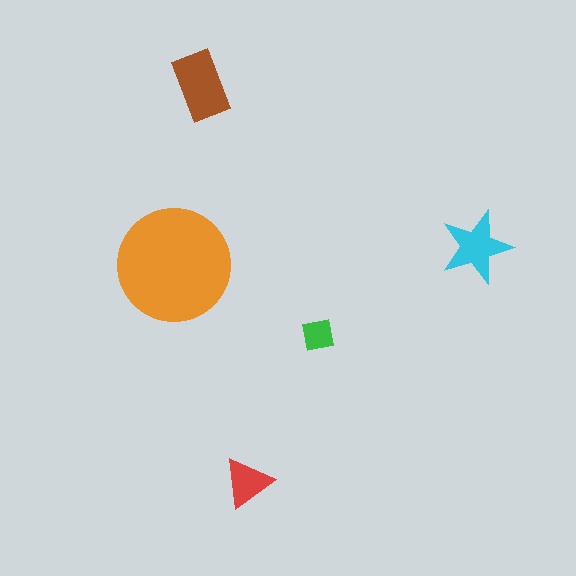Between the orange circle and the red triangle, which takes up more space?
The orange circle.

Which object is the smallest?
The green square.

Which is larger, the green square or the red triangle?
The red triangle.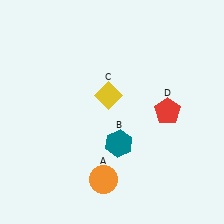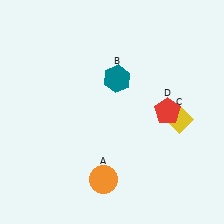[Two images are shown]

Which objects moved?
The objects that moved are: the teal hexagon (B), the yellow diamond (C).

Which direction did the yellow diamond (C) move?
The yellow diamond (C) moved right.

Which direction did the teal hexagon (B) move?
The teal hexagon (B) moved up.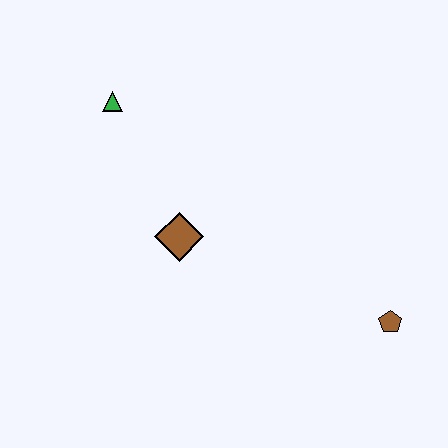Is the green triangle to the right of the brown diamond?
No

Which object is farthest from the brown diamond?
The brown pentagon is farthest from the brown diamond.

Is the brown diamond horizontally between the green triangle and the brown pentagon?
Yes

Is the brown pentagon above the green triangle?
No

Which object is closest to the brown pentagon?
The brown diamond is closest to the brown pentagon.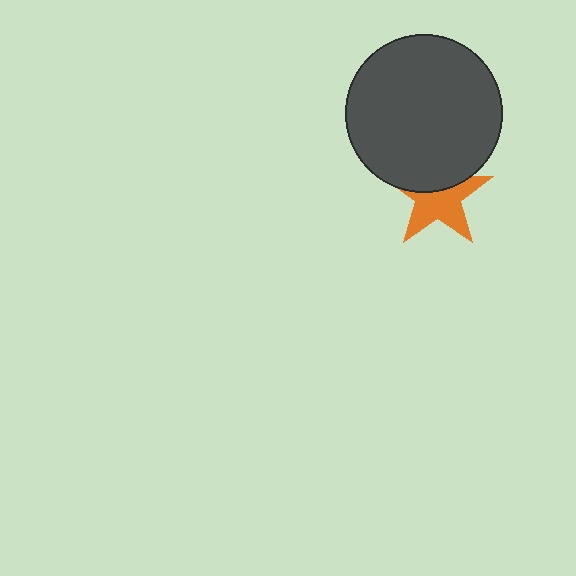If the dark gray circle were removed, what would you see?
You would see the complete orange star.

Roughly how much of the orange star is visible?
About half of it is visible (roughly 60%).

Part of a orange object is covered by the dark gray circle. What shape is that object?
It is a star.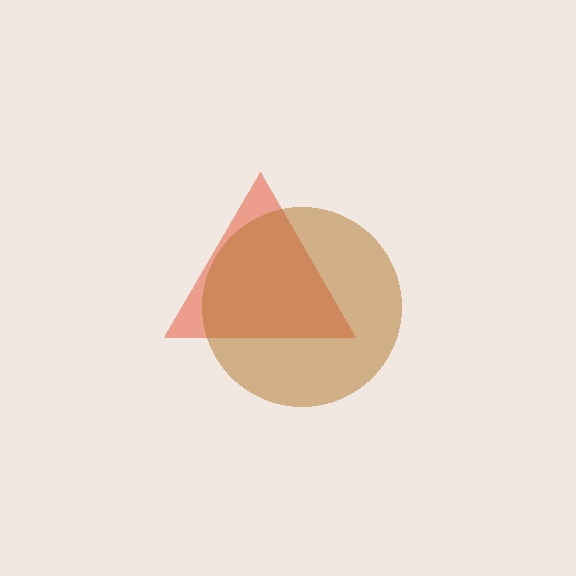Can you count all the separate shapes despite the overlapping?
Yes, there are 2 separate shapes.